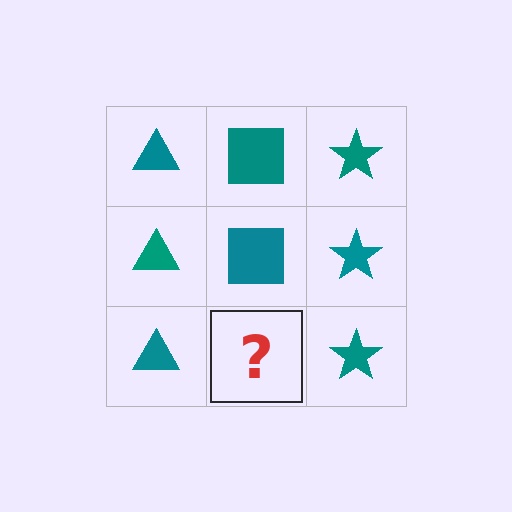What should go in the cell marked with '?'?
The missing cell should contain a teal square.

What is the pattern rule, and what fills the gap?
The rule is that each column has a consistent shape. The gap should be filled with a teal square.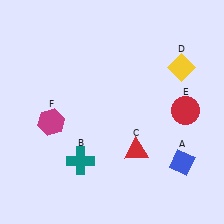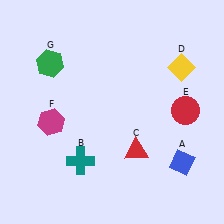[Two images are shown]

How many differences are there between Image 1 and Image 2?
There is 1 difference between the two images.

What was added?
A green hexagon (G) was added in Image 2.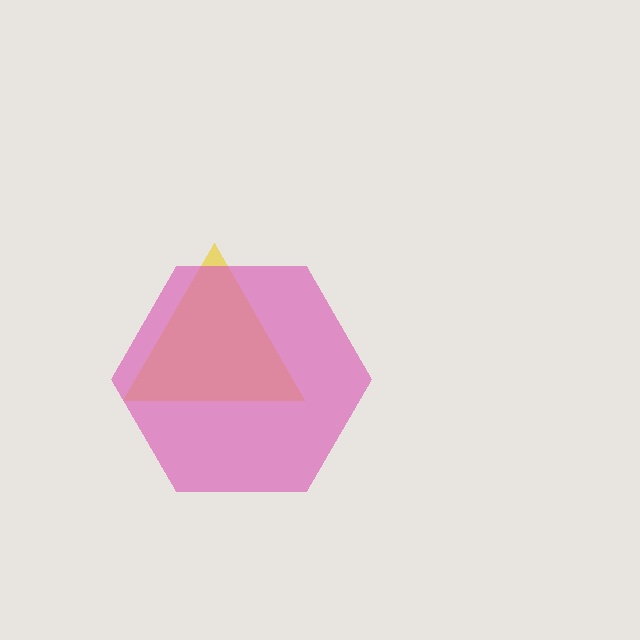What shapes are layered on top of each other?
The layered shapes are: a yellow triangle, a pink hexagon.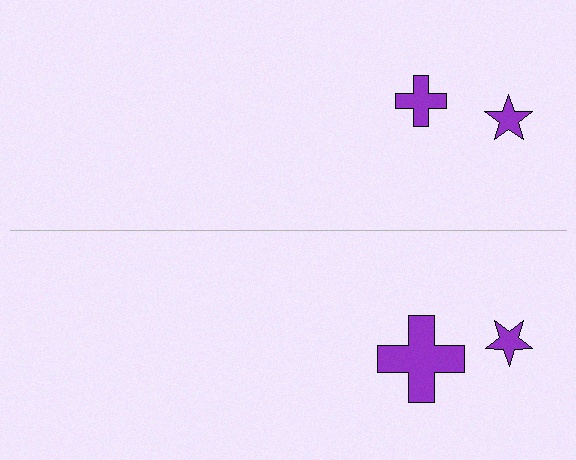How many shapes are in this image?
There are 4 shapes in this image.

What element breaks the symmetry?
The purple cross on the bottom side has a different size than its mirror counterpart.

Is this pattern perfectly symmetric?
No, the pattern is not perfectly symmetric. The purple cross on the bottom side has a different size than its mirror counterpart.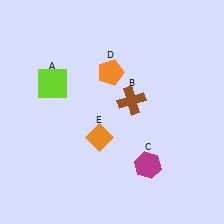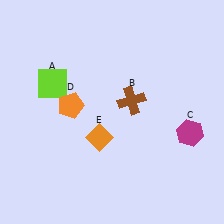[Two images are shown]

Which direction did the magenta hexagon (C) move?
The magenta hexagon (C) moved right.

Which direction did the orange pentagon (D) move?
The orange pentagon (D) moved left.